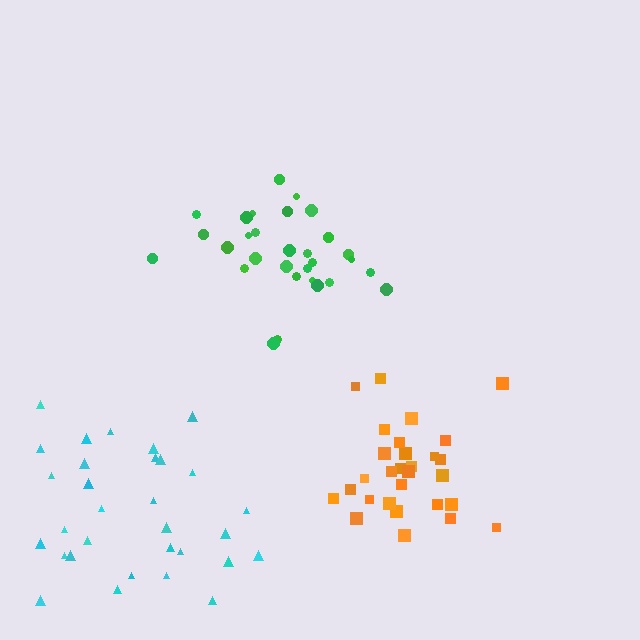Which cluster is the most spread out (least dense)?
Cyan.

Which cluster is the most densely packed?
Green.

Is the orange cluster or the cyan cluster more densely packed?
Orange.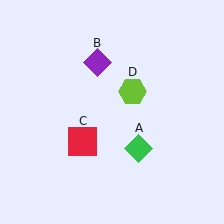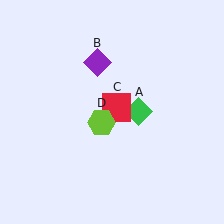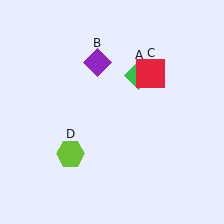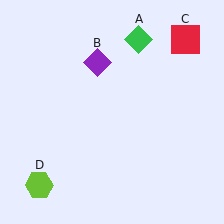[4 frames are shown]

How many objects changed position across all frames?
3 objects changed position: green diamond (object A), red square (object C), lime hexagon (object D).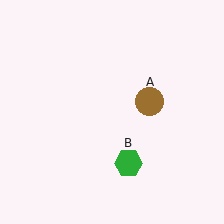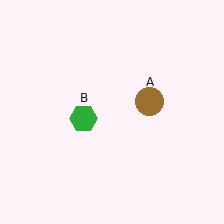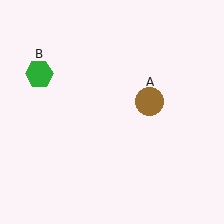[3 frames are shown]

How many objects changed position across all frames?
1 object changed position: green hexagon (object B).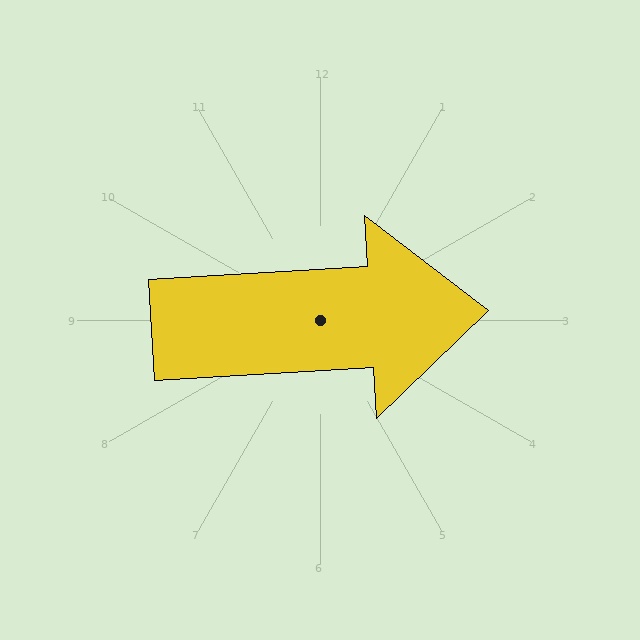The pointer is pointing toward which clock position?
Roughly 3 o'clock.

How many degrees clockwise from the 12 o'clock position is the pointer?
Approximately 87 degrees.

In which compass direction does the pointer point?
East.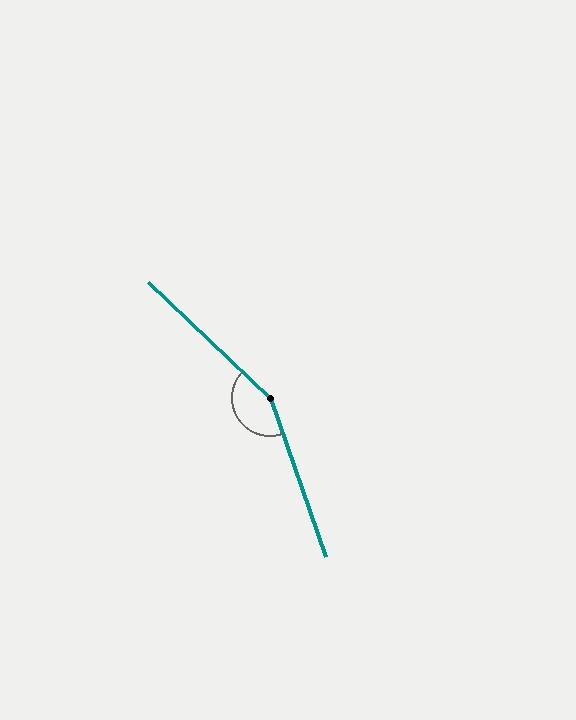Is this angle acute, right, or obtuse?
It is obtuse.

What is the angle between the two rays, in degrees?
Approximately 153 degrees.